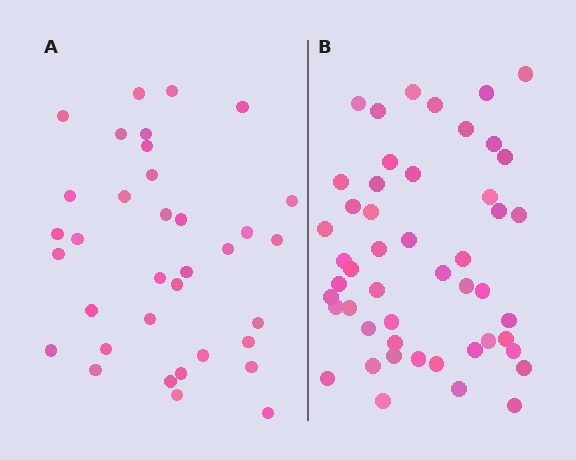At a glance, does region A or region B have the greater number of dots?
Region B (the right region) has more dots.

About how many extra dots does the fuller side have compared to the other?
Region B has approximately 15 more dots than region A.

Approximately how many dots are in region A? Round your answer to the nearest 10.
About 40 dots. (The exact count is 35, which rounds to 40.)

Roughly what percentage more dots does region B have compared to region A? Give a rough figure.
About 40% more.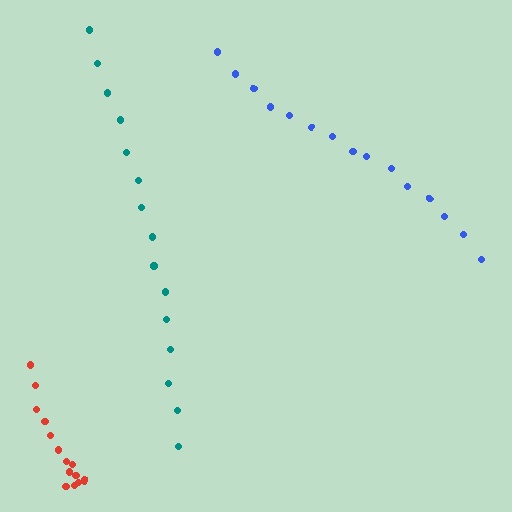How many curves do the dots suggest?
There are 3 distinct paths.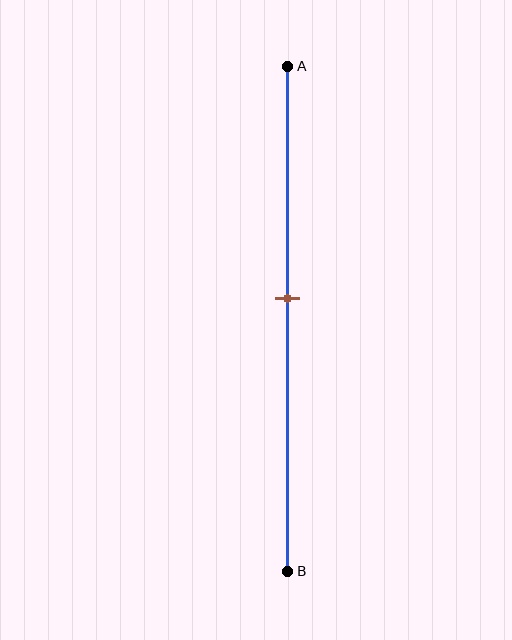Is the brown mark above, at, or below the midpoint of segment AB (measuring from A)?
The brown mark is above the midpoint of segment AB.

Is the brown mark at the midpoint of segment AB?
No, the mark is at about 45% from A, not at the 50% midpoint.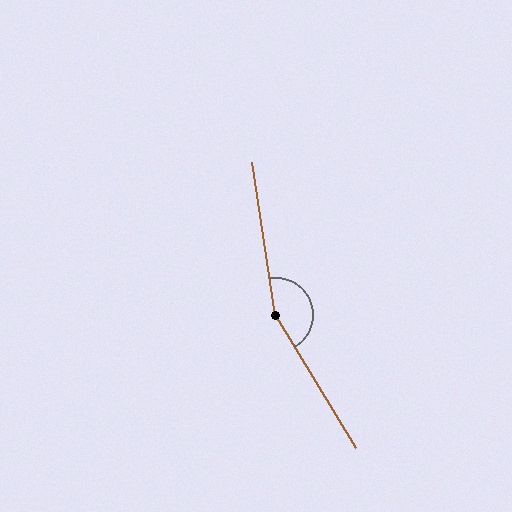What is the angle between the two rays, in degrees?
Approximately 158 degrees.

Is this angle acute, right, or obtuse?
It is obtuse.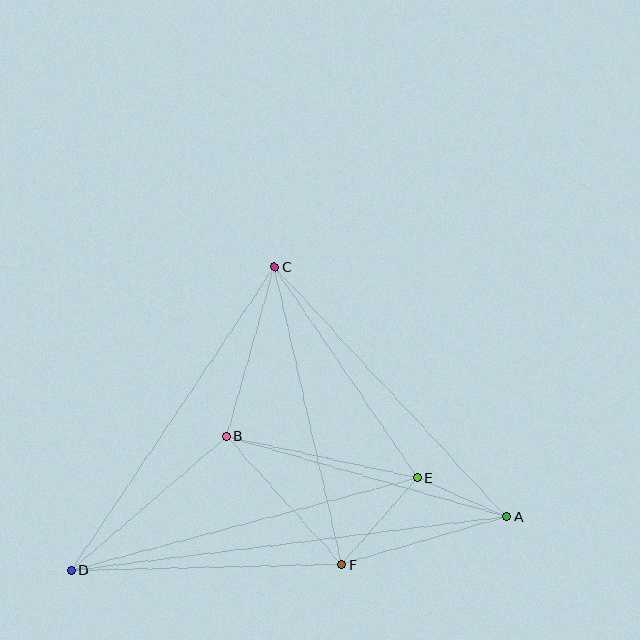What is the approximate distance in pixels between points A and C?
The distance between A and C is approximately 341 pixels.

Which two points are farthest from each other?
Points A and D are farthest from each other.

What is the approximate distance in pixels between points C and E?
The distance between C and E is approximately 254 pixels.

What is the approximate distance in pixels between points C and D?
The distance between C and D is approximately 365 pixels.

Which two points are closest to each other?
Points A and E are closest to each other.